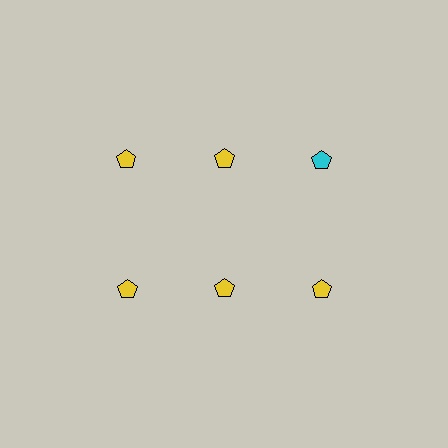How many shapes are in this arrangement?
There are 6 shapes arranged in a grid pattern.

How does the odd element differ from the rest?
It has a different color: cyan instead of yellow.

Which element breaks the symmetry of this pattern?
The cyan pentagon in the top row, center column breaks the symmetry. All other shapes are yellow pentagons.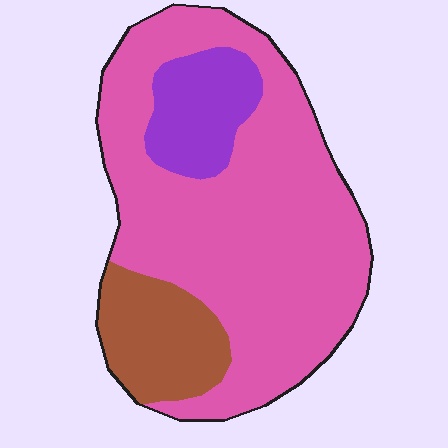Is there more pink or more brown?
Pink.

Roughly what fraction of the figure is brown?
Brown takes up less than a quarter of the figure.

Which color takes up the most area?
Pink, at roughly 70%.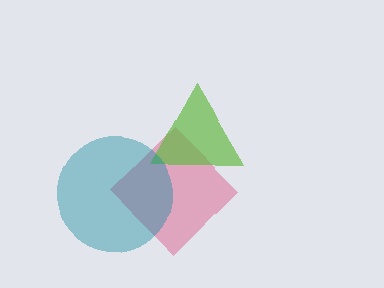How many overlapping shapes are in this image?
There are 3 overlapping shapes in the image.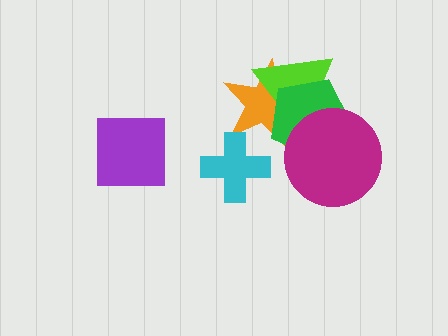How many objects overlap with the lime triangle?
3 objects overlap with the lime triangle.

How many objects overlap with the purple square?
0 objects overlap with the purple square.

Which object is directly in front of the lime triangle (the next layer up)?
The green pentagon is directly in front of the lime triangle.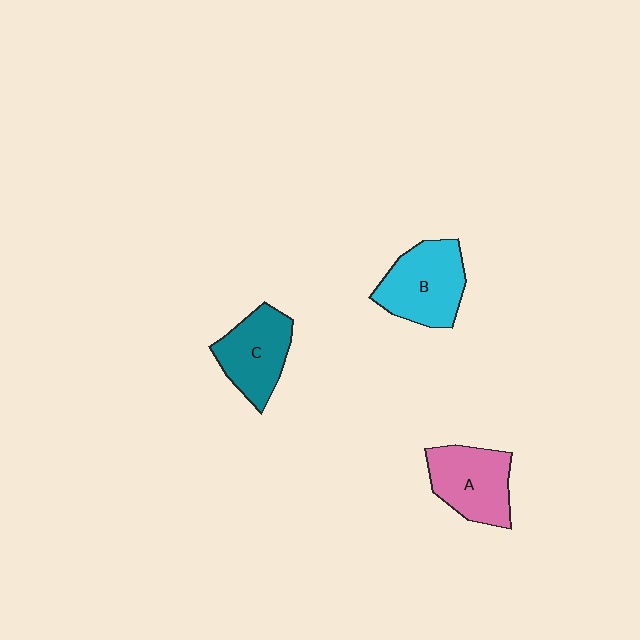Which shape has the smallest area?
Shape C (teal).